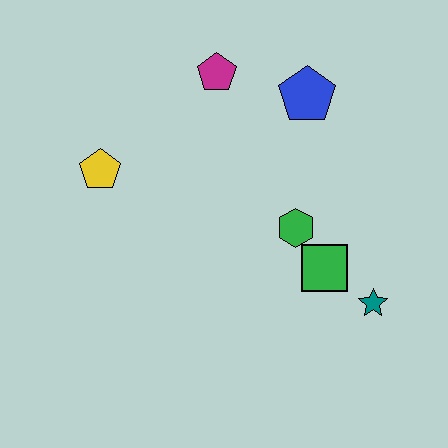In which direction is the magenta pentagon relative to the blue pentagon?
The magenta pentagon is to the left of the blue pentagon.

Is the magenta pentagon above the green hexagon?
Yes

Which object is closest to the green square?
The green hexagon is closest to the green square.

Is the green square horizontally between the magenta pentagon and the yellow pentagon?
No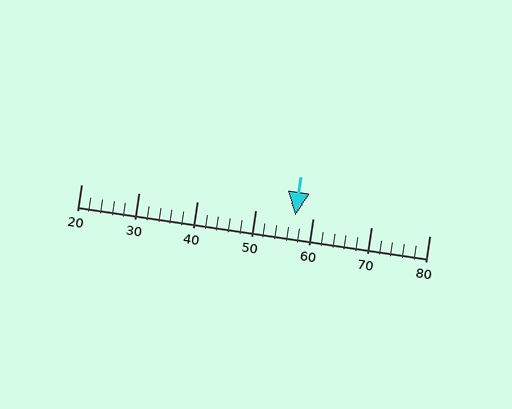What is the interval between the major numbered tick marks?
The major tick marks are spaced 10 units apart.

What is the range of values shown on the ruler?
The ruler shows values from 20 to 80.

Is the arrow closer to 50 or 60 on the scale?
The arrow is closer to 60.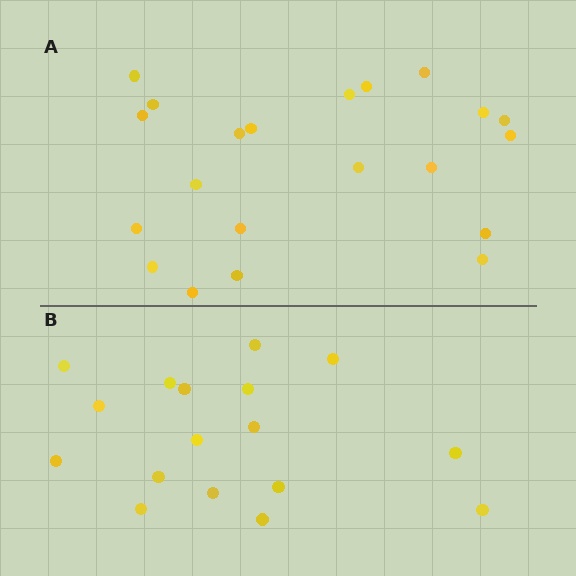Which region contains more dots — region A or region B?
Region A (the top region) has more dots.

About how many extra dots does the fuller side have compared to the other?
Region A has about 4 more dots than region B.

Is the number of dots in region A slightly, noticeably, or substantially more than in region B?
Region A has only slightly more — the two regions are fairly close. The ratio is roughly 1.2 to 1.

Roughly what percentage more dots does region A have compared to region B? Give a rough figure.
About 25% more.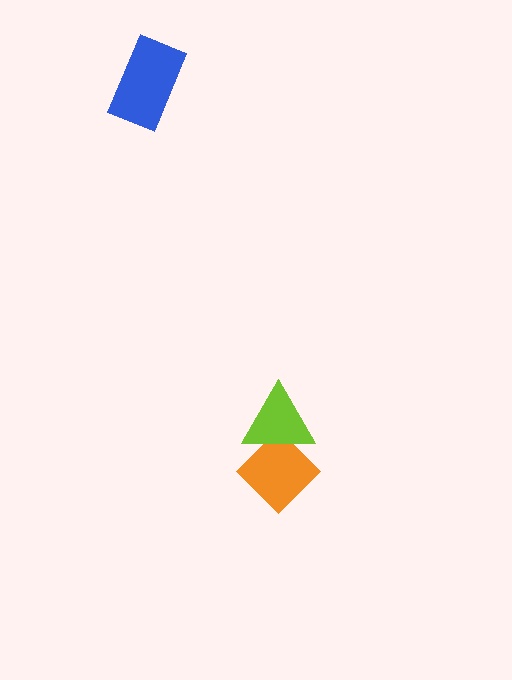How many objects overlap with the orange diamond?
1 object overlaps with the orange diamond.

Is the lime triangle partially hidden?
No, no other shape covers it.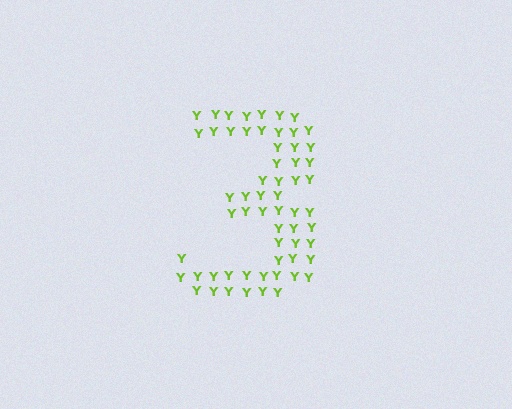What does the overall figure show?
The overall figure shows the digit 3.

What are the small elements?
The small elements are letter Y's.